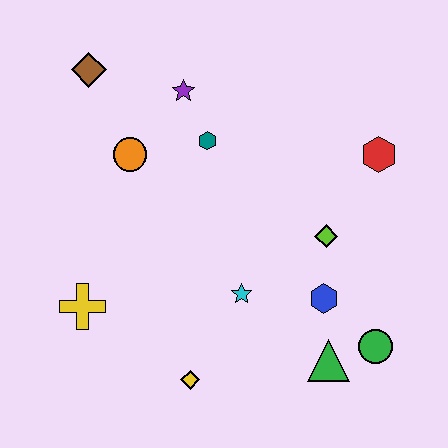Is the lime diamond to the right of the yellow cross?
Yes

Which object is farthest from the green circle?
The brown diamond is farthest from the green circle.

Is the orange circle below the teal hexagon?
Yes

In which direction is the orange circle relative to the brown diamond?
The orange circle is below the brown diamond.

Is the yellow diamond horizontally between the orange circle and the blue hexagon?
Yes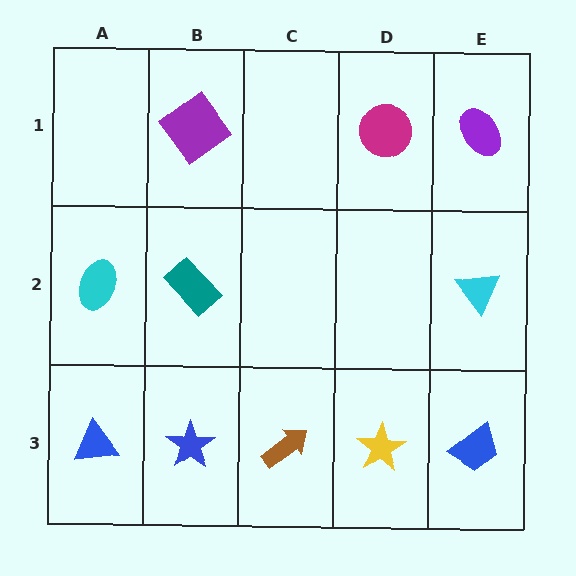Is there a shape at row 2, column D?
No, that cell is empty.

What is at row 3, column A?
A blue triangle.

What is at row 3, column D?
A yellow star.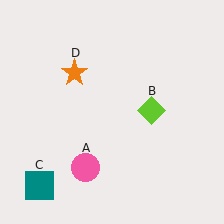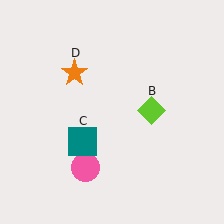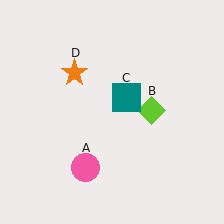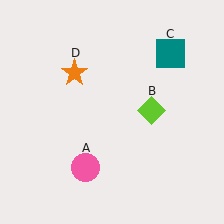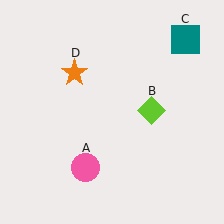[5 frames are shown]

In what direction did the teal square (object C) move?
The teal square (object C) moved up and to the right.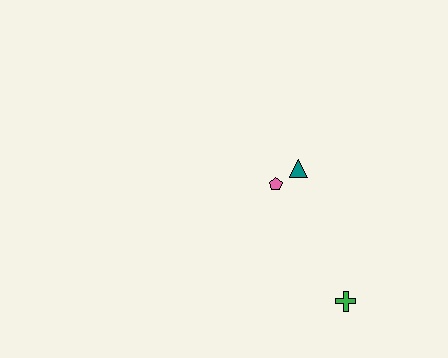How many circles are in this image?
There are no circles.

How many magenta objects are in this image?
There are no magenta objects.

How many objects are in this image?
There are 3 objects.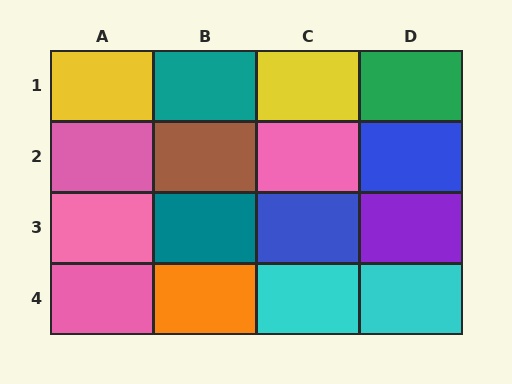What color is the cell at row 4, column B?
Orange.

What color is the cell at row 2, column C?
Pink.